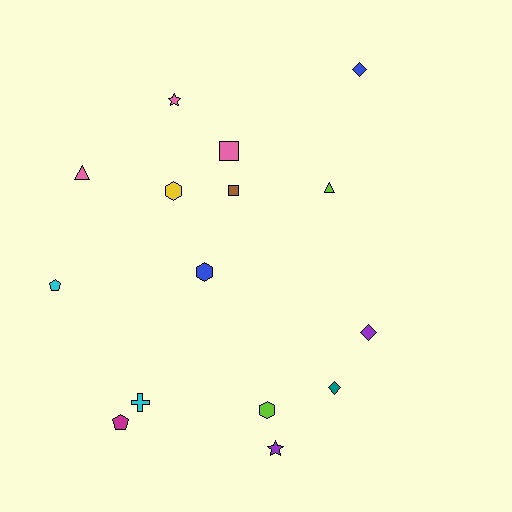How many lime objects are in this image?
There are 2 lime objects.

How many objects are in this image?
There are 15 objects.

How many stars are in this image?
There are 2 stars.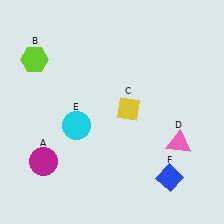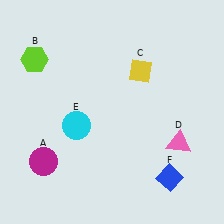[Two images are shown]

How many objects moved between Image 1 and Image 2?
1 object moved between the two images.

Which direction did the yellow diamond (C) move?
The yellow diamond (C) moved up.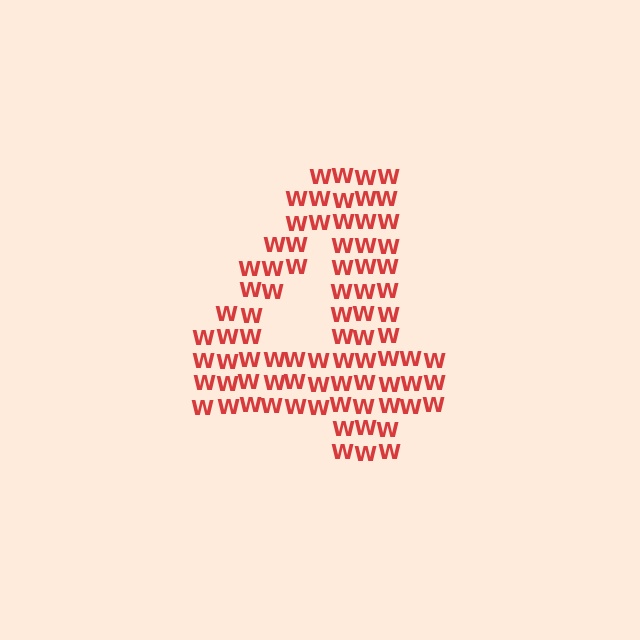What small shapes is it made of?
It is made of small letter W's.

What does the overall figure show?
The overall figure shows the digit 4.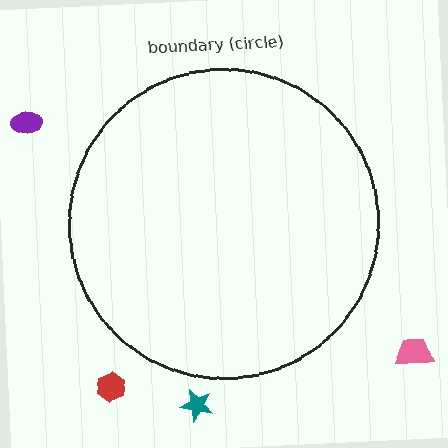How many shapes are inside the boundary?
0 inside, 4 outside.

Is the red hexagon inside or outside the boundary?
Outside.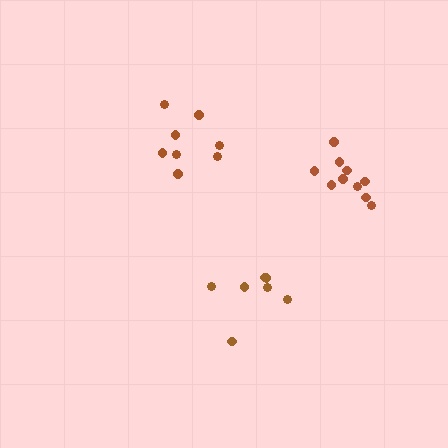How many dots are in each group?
Group 1: 7 dots, Group 2: 8 dots, Group 3: 10 dots (25 total).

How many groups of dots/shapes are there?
There are 3 groups.